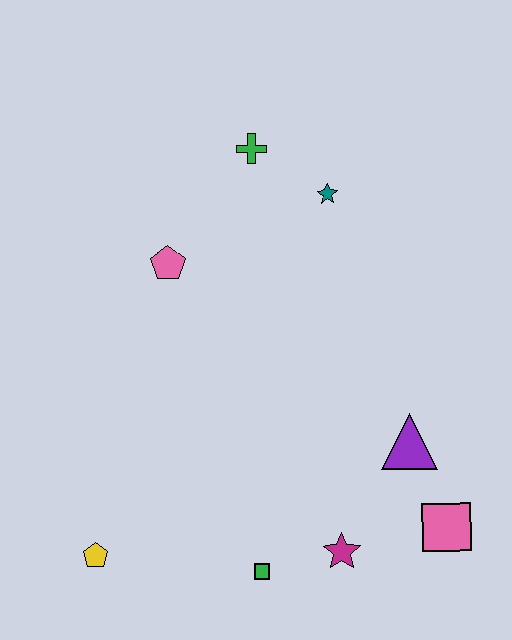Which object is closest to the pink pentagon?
The green cross is closest to the pink pentagon.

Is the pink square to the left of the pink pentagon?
No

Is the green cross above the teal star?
Yes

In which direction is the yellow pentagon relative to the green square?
The yellow pentagon is to the left of the green square.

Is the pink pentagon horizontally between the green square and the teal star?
No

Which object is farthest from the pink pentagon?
The pink square is farthest from the pink pentagon.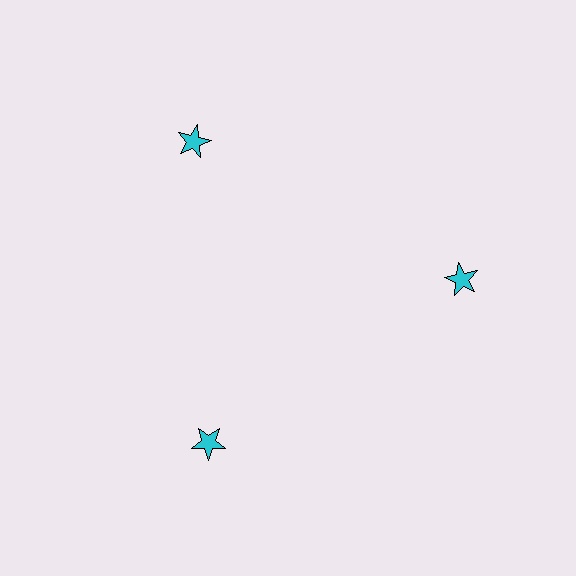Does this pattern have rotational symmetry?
Yes, this pattern has 3-fold rotational symmetry. It looks the same after rotating 120 degrees around the center.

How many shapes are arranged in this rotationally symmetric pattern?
There are 3 shapes, arranged in 3 groups of 1.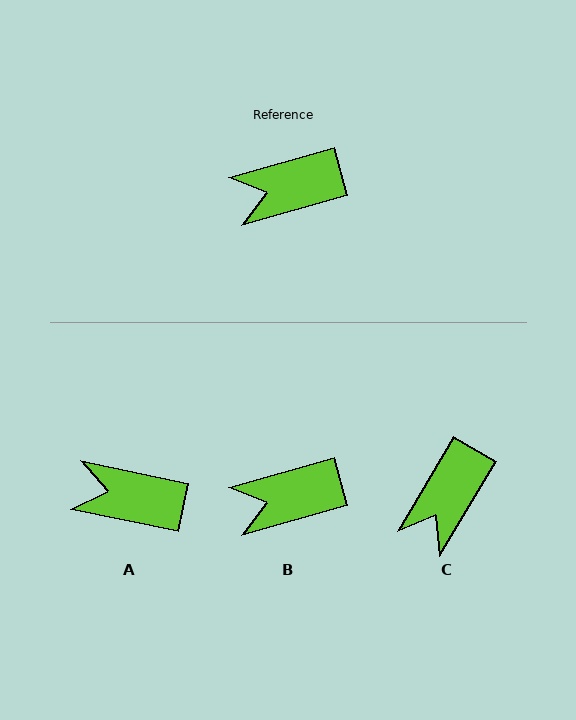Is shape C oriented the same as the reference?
No, it is off by about 43 degrees.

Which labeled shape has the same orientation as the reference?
B.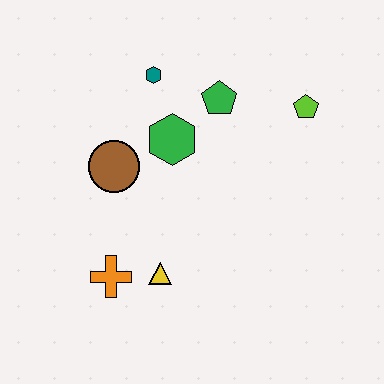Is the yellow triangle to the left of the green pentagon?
Yes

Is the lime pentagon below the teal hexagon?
Yes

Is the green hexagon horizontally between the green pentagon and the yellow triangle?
Yes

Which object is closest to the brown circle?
The green hexagon is closest to the brown circle.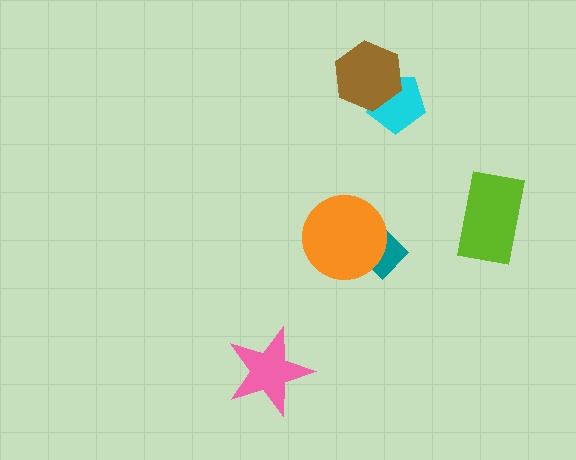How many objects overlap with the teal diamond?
1 object overlaps with the teal diamond.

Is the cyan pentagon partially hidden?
Yes, it is partially covered by another shape.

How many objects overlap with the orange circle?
1 object overlaps with the orange circle.